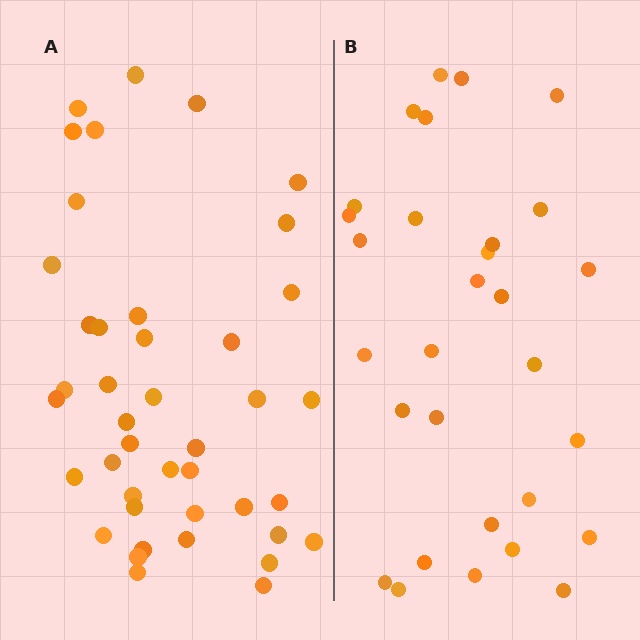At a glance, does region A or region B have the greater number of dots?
Region A (the left region) has more dots.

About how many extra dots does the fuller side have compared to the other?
Region A has roughly 12 or so more dots than region B.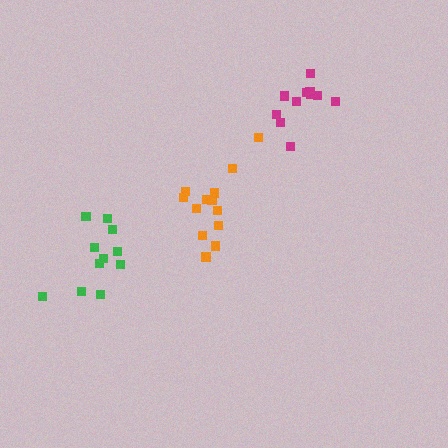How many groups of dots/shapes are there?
There are 3 groups.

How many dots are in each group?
Group 1: 11 dots, Group 2: 13 dots, Group 3: 11 dots (35 total).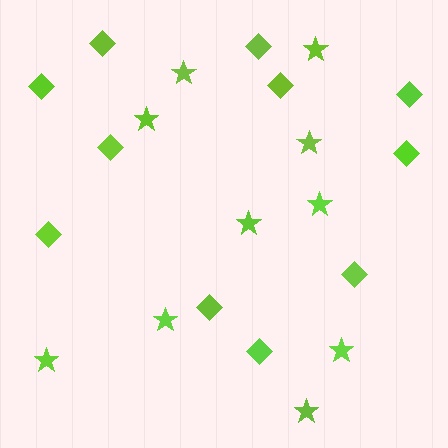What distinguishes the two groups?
There are 2 groups: one group of diamonds (11) and one group of stars (10).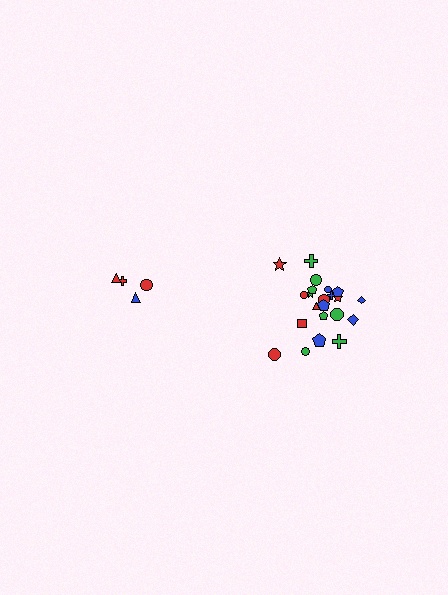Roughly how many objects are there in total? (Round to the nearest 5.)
Roughly 25 objects in total.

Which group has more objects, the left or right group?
The right group.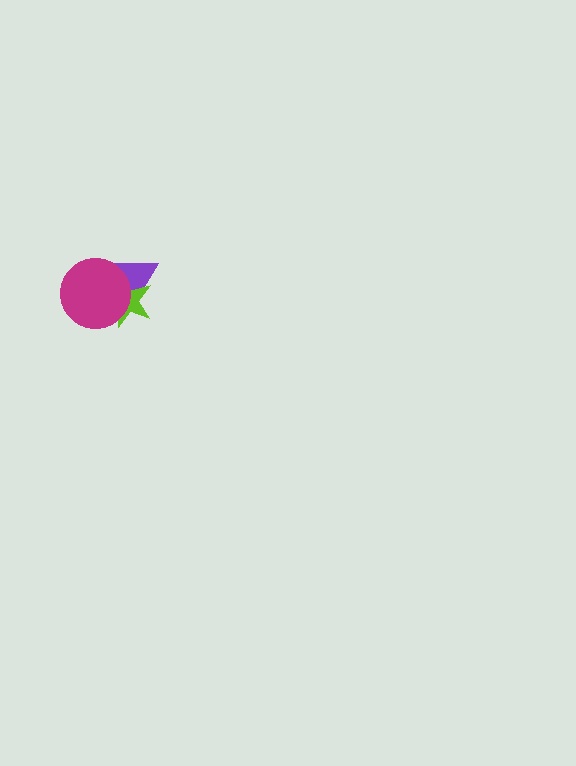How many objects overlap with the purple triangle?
2 objects overlap with the purple triangle.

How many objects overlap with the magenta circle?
2 objects overlap with the magenta circle.